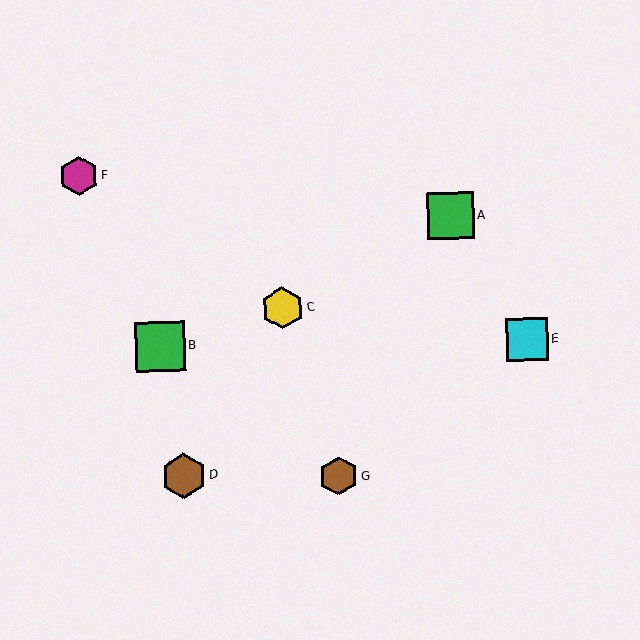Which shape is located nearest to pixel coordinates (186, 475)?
The brown hexagon (labeled D) at (184, 476) is nearest to that location.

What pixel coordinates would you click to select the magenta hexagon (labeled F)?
Click at (79, 176) to select the magenta hexagon F.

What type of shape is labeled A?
Shape A is a green square.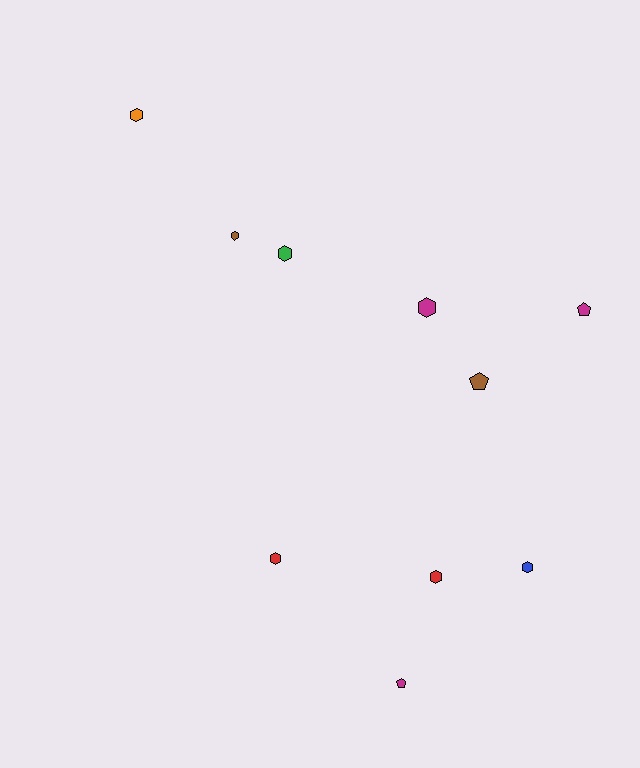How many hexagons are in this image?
There are 7 hexagons.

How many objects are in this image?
There are 10 objects.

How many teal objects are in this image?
There are no teal objects.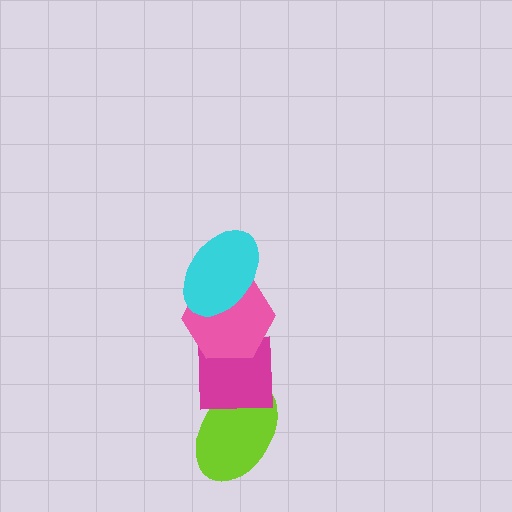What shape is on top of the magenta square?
The pink hexagon is on top of the magenta square.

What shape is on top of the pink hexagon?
The cyan ellipse is on top of the pink hexagon.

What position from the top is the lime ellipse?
The lime ellipse is 4th from the top.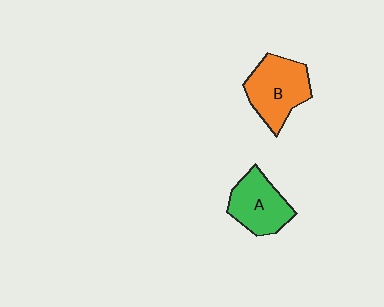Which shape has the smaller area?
Shape A (green).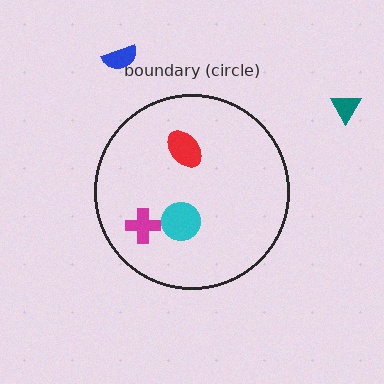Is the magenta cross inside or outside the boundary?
Inside.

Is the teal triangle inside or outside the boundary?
Outside.